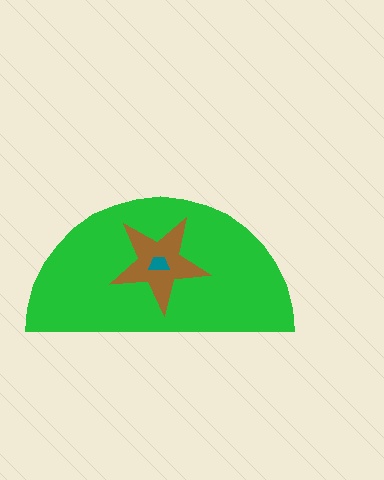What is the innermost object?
The teal trapezoid.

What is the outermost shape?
The green semicircle.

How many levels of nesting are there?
3.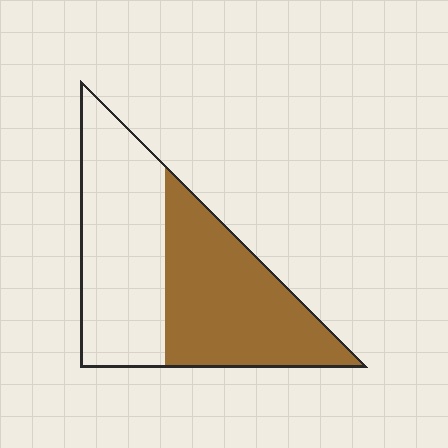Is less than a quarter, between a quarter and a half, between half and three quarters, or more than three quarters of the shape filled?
Between a quarter and a half.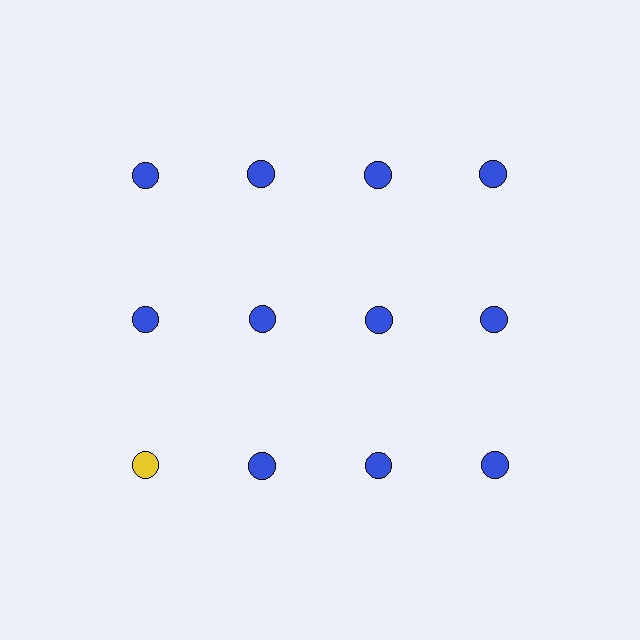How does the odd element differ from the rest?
It has a different color: yellow instead of blue.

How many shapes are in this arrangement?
There are 12 shapes arranged in a grid pattern.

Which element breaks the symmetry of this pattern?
The yellow circle in the third row, leftmost column breaks the symmetry. All other shapes are blue circles.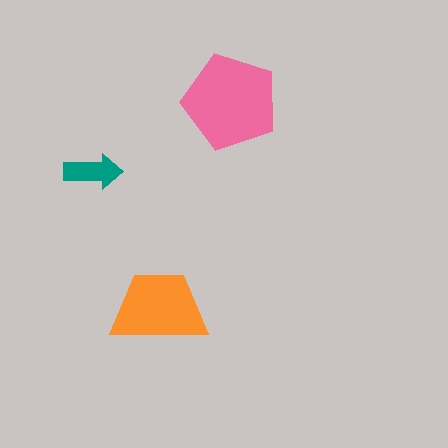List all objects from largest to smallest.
The pink pentagon, the orange trapezoid, the teal arrow.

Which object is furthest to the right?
The pink pentagon is rightmost.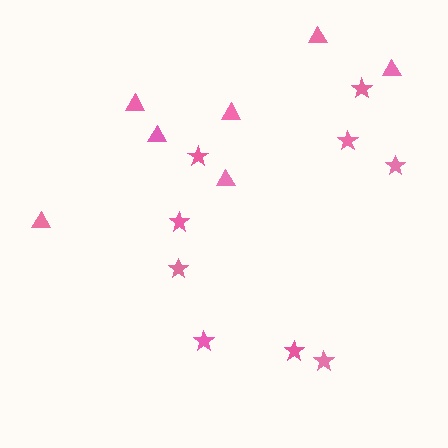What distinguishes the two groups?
There are 2 groups: one group of stars (9) and one group of triangles (7).